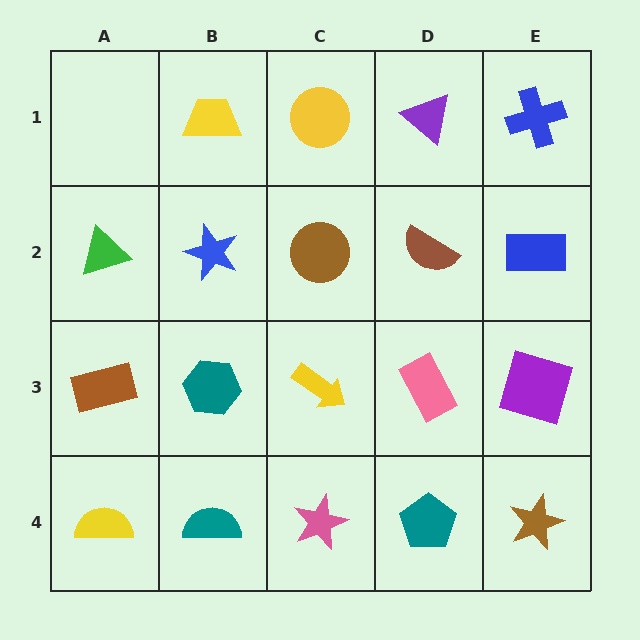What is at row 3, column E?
A purple square.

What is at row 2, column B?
A blue star.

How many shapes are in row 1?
4 shapes.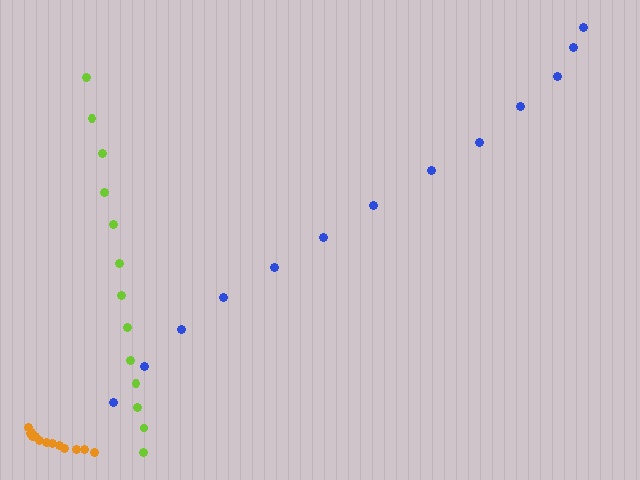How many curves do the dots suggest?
There are 3 distinct paths.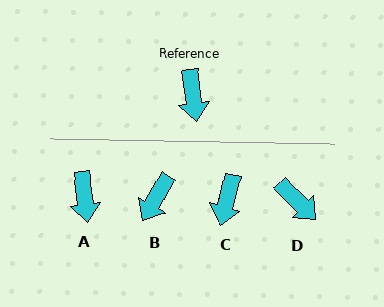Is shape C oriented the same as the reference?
No, it is off by about 21 degrees.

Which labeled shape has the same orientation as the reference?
A.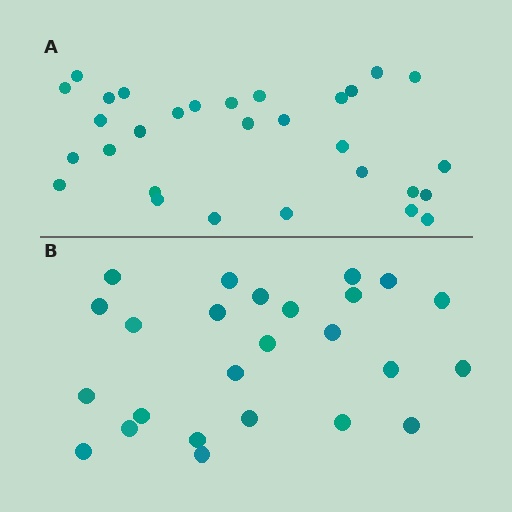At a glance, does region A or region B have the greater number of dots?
Region A (the top region) has more dots.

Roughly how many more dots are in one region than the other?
Region A has about 5 more dots than region B.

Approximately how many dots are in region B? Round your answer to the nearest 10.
About 20 dots. (The exact count is 25, which rounds to 20.)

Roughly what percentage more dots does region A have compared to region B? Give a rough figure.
About 20% more.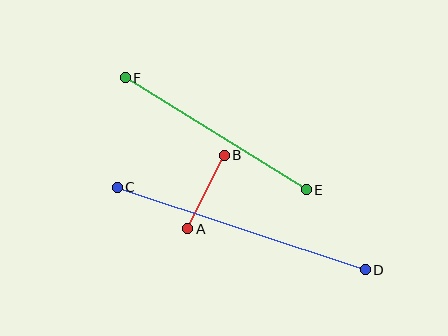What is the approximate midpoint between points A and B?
The midpoint is at approximately (206, 192) pixels.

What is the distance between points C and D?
The distance is approximately 262 pixels.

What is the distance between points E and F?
The distance is approximately 213 pixels.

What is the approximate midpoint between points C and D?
The midpoint is at approximately (241, 228) pixels.